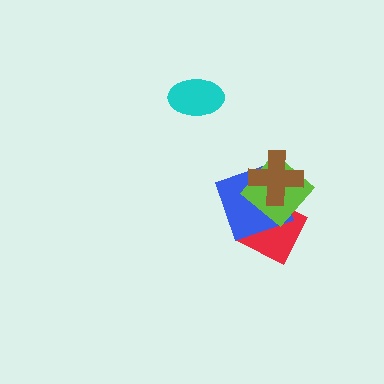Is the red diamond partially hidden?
Yes, it is partially covered by another shape.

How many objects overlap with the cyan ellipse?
0 objects overlap with the cyan ellipse.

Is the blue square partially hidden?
Yes, it is partially covered by another shape.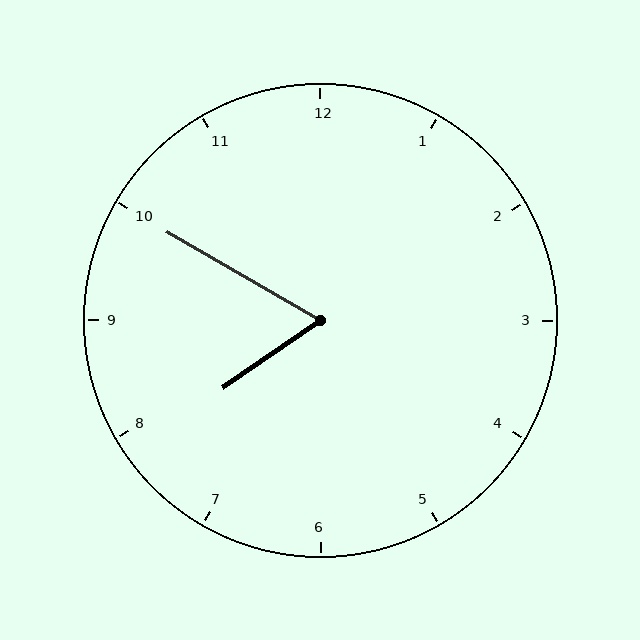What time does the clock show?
7:50.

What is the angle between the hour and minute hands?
Approximately 65 degrees.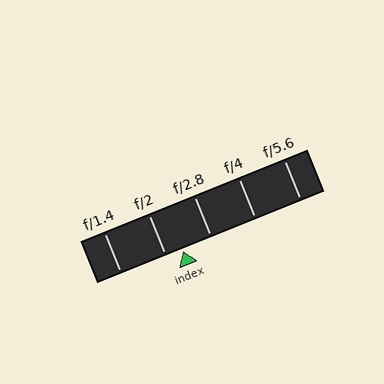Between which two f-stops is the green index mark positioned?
The index mark is between f/2 and f/2.8.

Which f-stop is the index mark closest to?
The index mark is closest to f/2.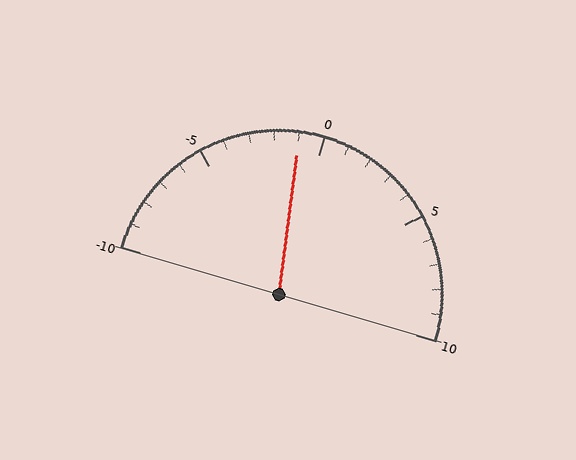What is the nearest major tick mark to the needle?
The nearest major tick mark is 0.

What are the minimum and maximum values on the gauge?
The gauge ranges from -10 to 10.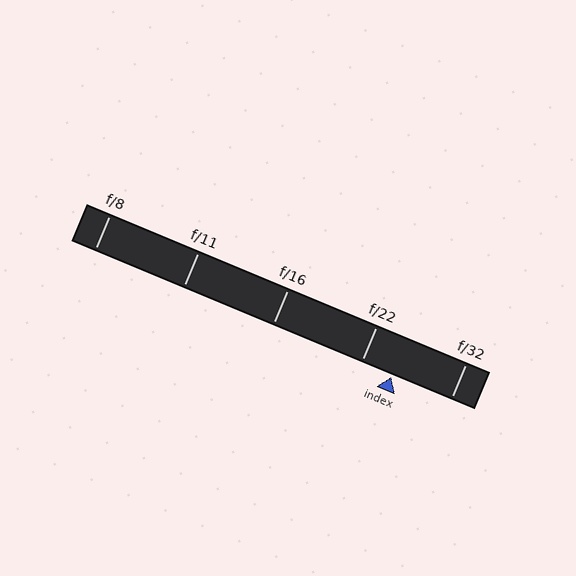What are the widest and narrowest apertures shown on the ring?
The widest aperture shown is f/8 and the narrowest is f/32.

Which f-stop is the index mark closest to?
The index mark is closest to f/22.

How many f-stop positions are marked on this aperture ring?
There are 5 f-stop positions marked.